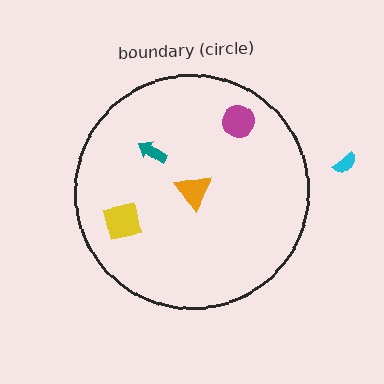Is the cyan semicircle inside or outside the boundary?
Outside.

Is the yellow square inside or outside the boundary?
Inside.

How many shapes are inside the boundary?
4 inside, 1 outside.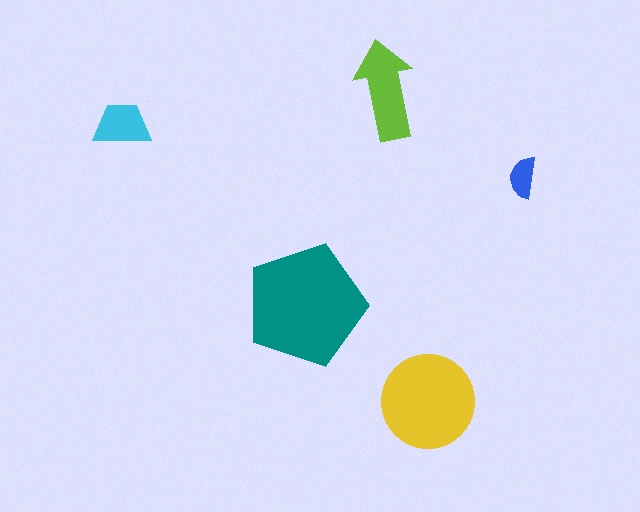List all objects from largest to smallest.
The teal pentagon, the yellow circle, the lime arrow, the cyan trapezoid, the blue semicircle.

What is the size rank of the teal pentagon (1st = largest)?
1st.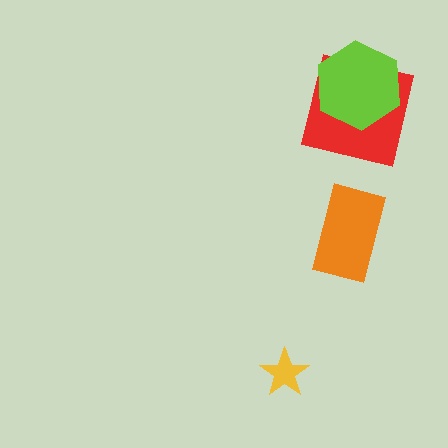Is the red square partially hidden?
Yes, it is partially covered by another shape.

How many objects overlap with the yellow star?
0 objects overlap with the yellow star.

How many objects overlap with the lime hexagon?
1 object overlaps with the lime hexagon.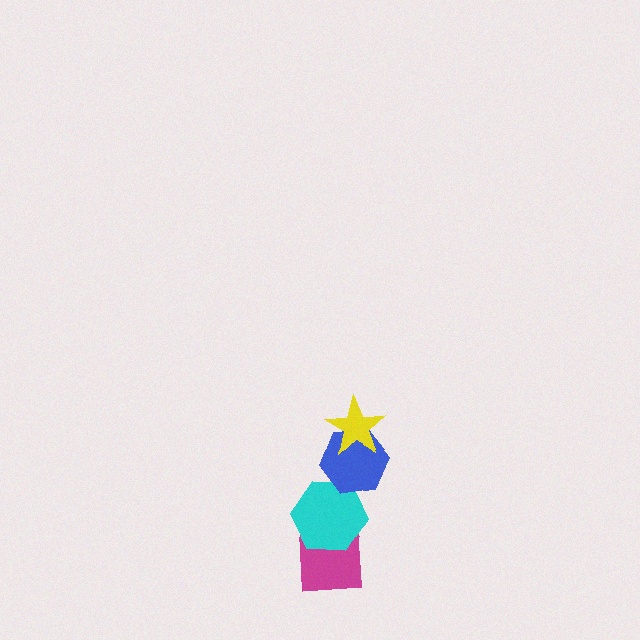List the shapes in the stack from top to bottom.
From top to bottom: the yellow star, the blue hexagon, the cyan hexagon, the magenta square.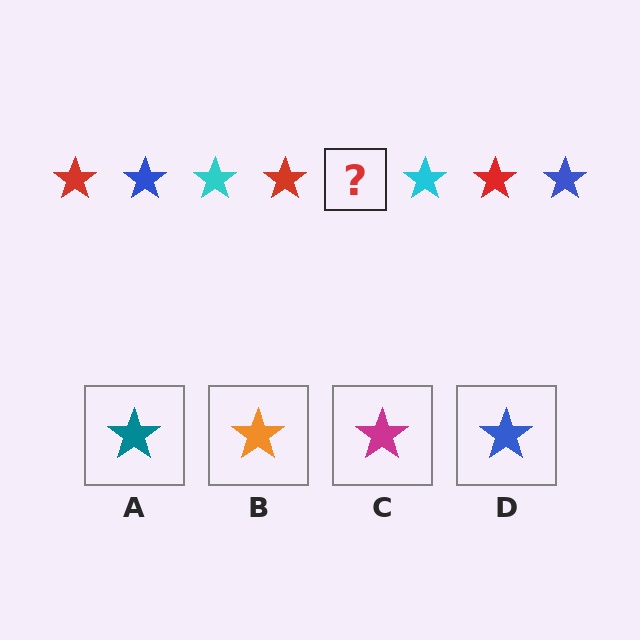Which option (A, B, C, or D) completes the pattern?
D.